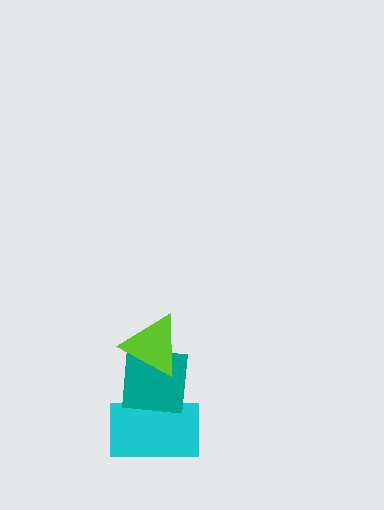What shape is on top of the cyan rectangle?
The teal square is on top of the cyan rectangle.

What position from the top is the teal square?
The teal square is 2nd from the top.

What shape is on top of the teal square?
The lime triangle is on top of the teal square.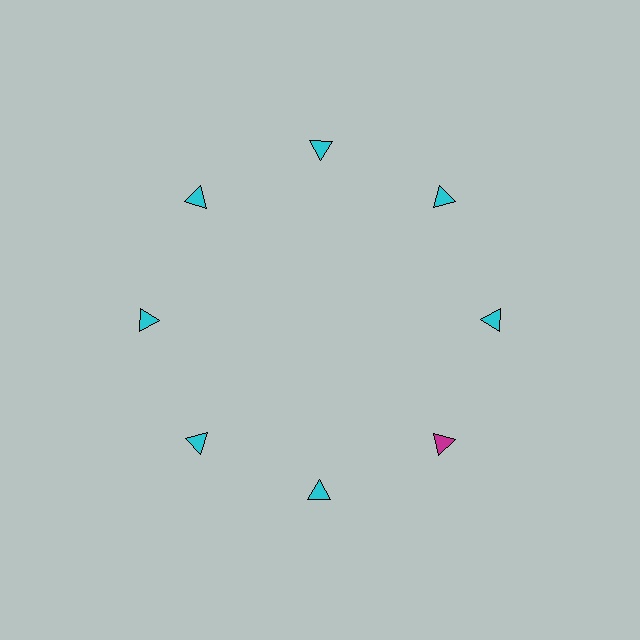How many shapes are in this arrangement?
There are 8 shapes arranged in a ring pattern.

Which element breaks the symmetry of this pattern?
The magenta triangle at roughly the 4 o'clock position breaks the symmetry. All other shapes are cyan triangles.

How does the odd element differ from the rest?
It has a different color: magenta instead of cyan.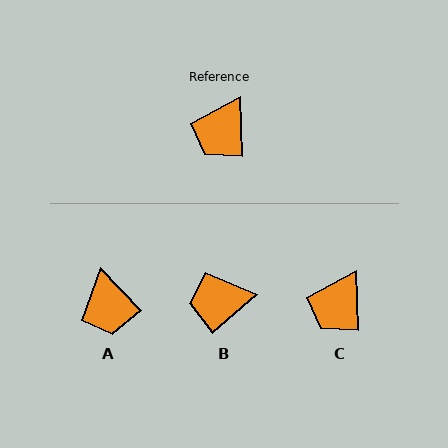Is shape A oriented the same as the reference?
No, it is off by about 42 degrees.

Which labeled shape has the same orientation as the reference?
C.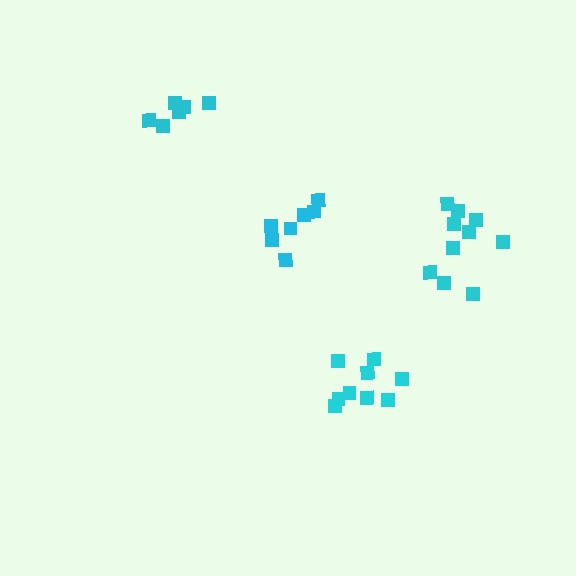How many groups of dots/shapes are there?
There are 4 groups.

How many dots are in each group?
Group 1: 10 dots, Group 2: 9 dots, Group 3: 6 dots, Group 4: 7 dots (32 total).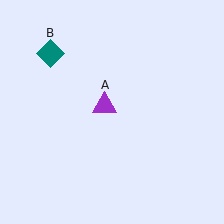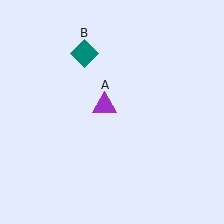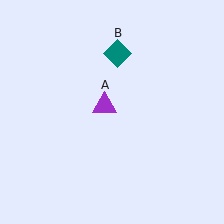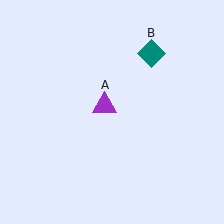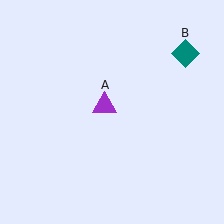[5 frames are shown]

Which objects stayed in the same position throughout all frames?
Purple triangle (object A) remained stationary.